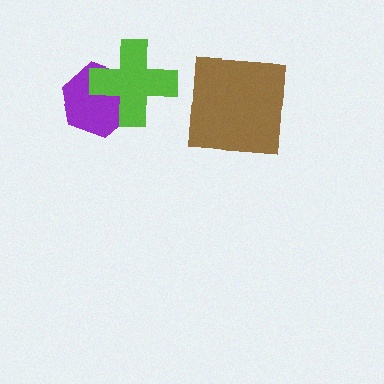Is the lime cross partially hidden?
No, no other shape covers it.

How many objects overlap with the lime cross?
1 object overlaps with the lime cross.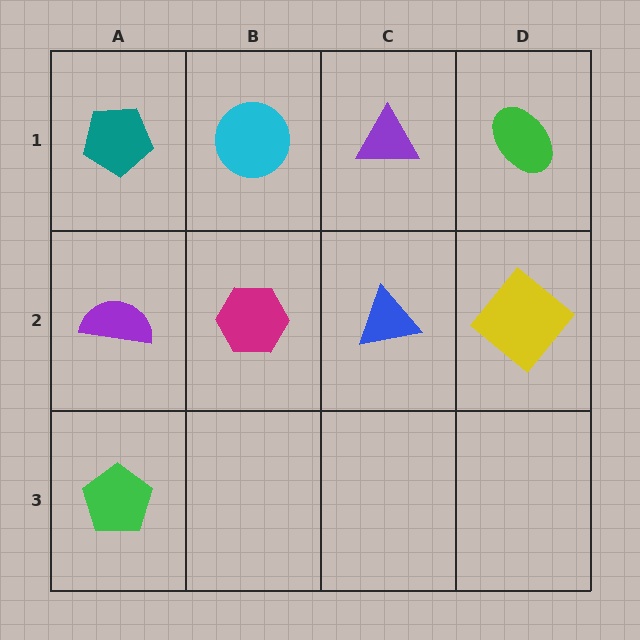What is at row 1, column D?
A green ellipse.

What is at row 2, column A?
A purple semicircle.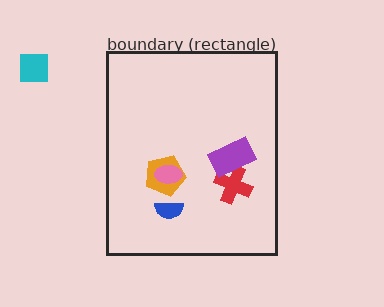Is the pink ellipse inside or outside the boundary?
Inside.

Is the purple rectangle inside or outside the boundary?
Inside.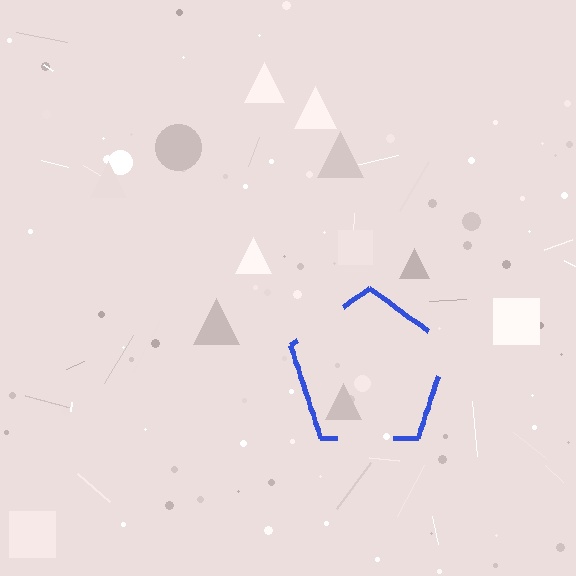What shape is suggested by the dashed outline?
The dashed outline suggests a pentagon.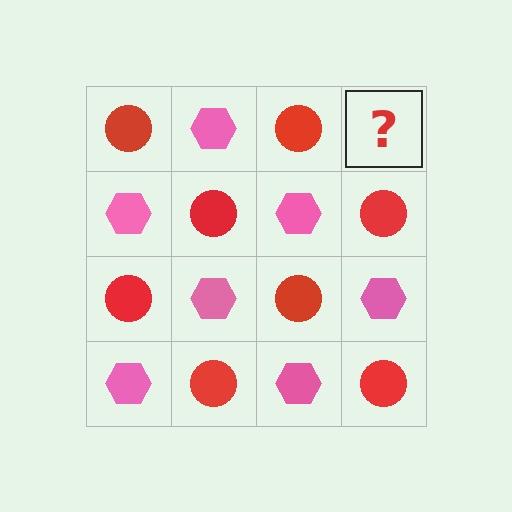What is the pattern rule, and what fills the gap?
The rule is that it alternates red circle and pink hexagon in a checkerboard pattern. The gap should be filled with a pink hexagon.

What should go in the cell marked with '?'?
The missing cell should contain a pink hexagon.